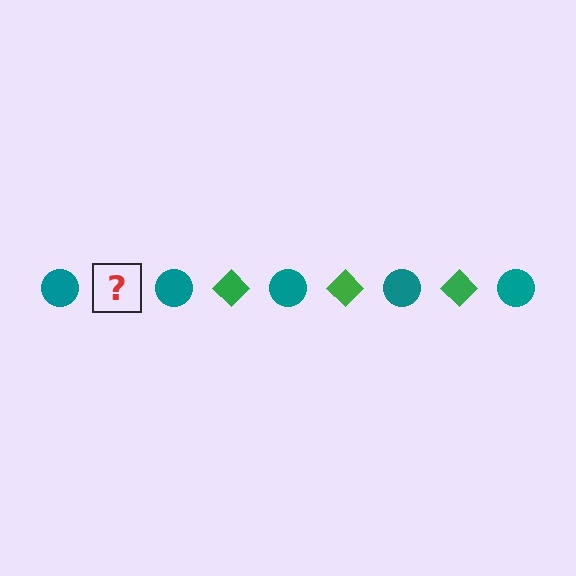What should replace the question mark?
The question mark should be replaced with a green diamond.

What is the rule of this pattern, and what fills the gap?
The rule is that the pattern alternates between teal circle and green diamond. The gap should be filled with a green diamond.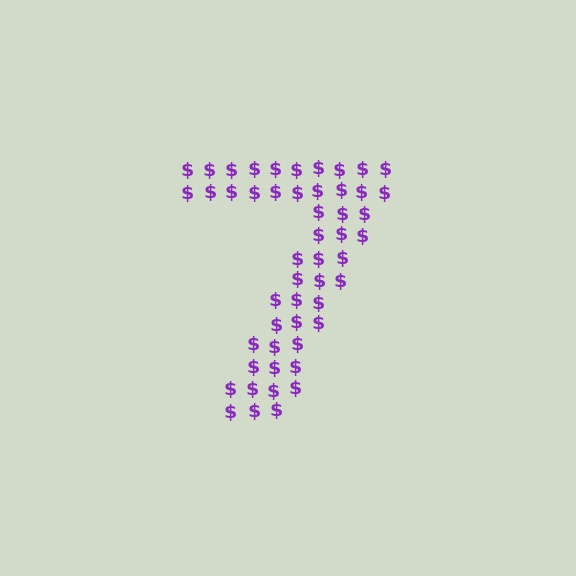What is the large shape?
The large shape is the digit 7.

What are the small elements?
The small elements are dollar signs.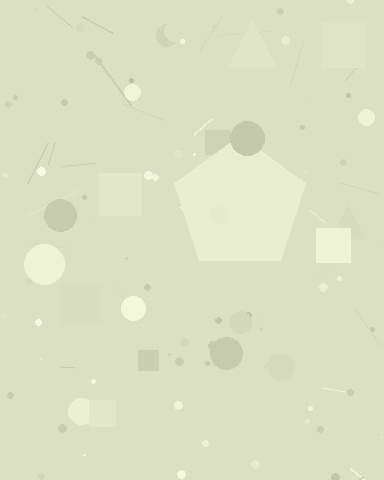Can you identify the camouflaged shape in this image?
The camouflaged shape is a pentagon.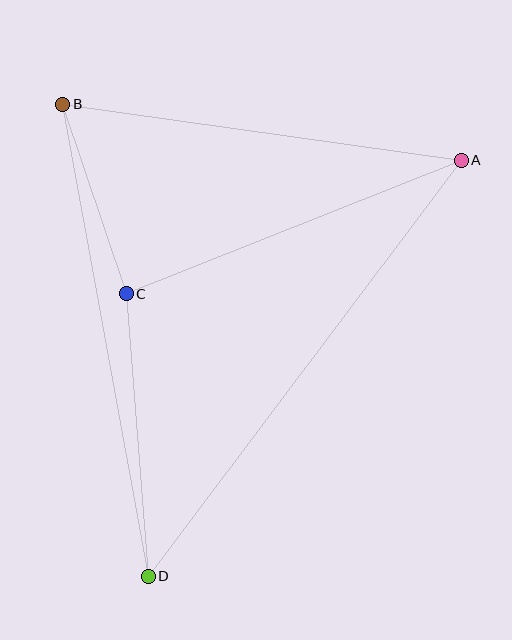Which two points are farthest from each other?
Points A and D are farthest from each other.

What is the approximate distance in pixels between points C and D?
The distance between C and D is approximately 283 pixels.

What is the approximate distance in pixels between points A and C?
The distance between A and C is approximately 360 pixels.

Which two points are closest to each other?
Points B and C are closest to each other.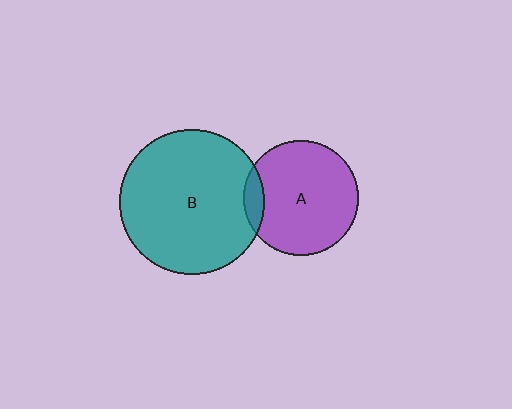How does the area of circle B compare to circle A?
Approximately 1.6 times.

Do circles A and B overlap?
Yes.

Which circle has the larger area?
Circle B (teal).